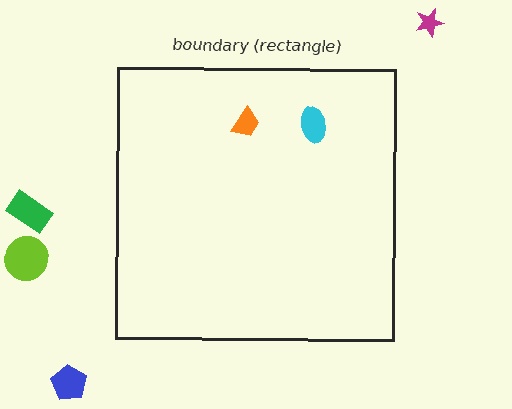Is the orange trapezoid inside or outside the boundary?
Inside.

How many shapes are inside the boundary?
2 inside, 4 outside.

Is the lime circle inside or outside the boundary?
Outside.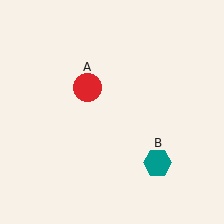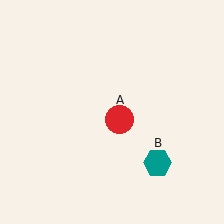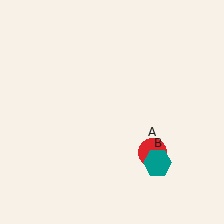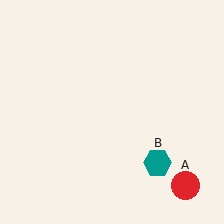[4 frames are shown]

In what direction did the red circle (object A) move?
The red circle (object A) moved down and to the right.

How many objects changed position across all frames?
1 object changed position: red circle (object A).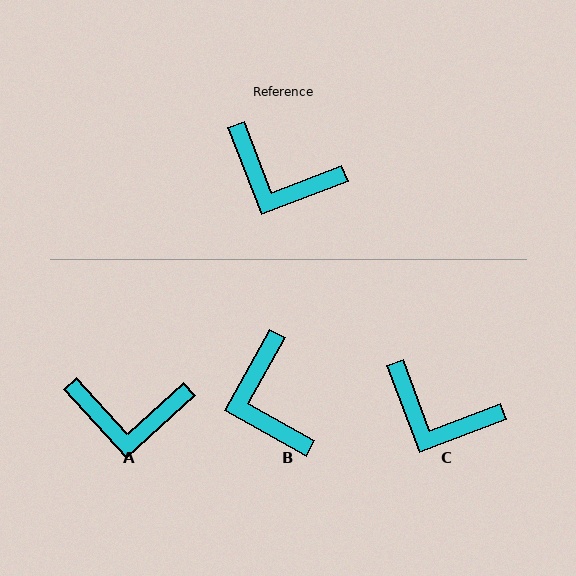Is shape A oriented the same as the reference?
No, it is off by about 21 degrees.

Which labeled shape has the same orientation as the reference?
C.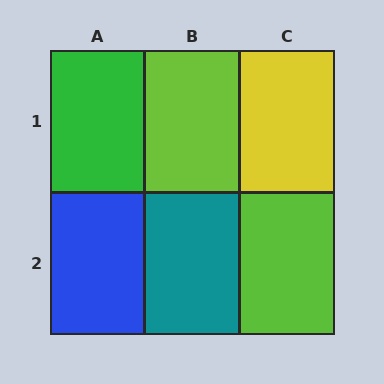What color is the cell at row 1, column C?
Yellow.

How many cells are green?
1 cell is green.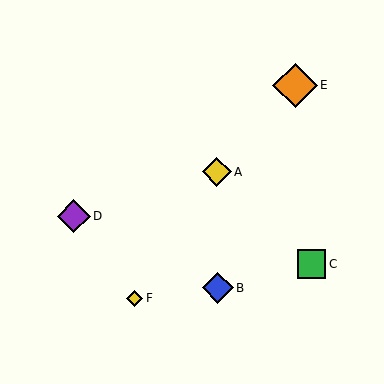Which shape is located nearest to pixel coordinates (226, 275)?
The blue diamond (labeled B) at (218, 288) is nearest to that location.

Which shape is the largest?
The orange diamond (labeled E) is the largest.